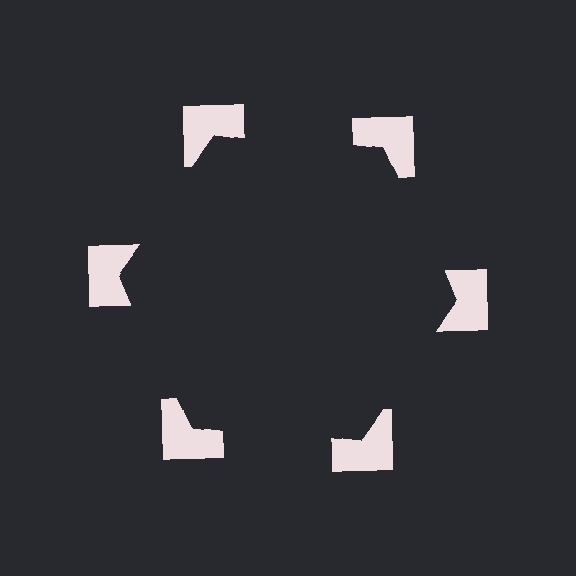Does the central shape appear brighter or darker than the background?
It typically appears slightly darker than the background, even though no actual brightness change is drawn.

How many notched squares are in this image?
There are 6 — one at each vertex of the illusory hexagon.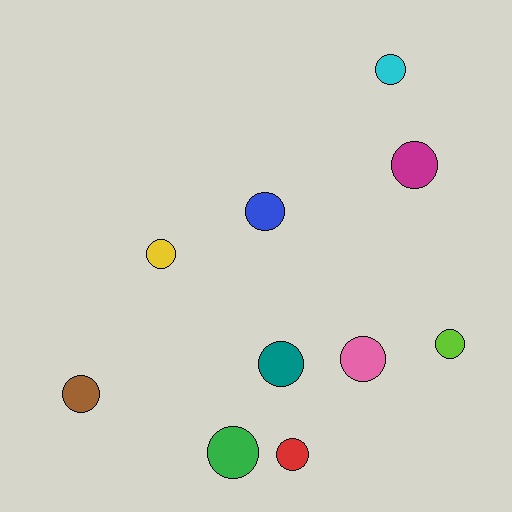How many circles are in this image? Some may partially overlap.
There are 10 circles.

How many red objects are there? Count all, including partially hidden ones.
There is 1 red object.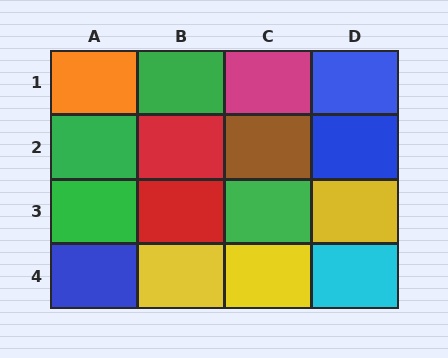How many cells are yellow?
3 cells are yellow.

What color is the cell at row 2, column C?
Brown.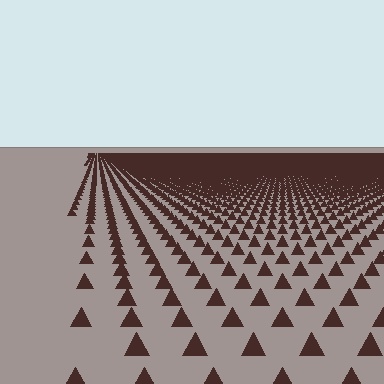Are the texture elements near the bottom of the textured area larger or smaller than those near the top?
Larger. Near the bottom, elements are closer to the viewer and appear at a bigger on-screen size.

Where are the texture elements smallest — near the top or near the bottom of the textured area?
Near the top.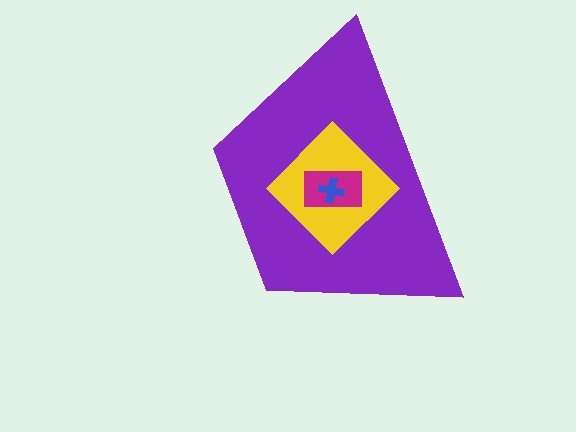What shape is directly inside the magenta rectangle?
The blue cross.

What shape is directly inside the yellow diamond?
The magenta rectangle.